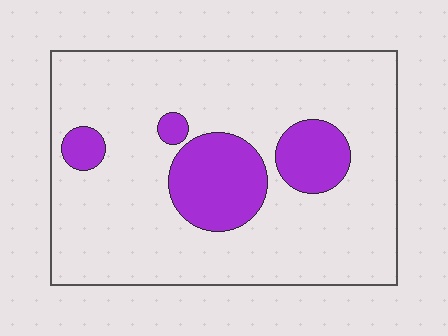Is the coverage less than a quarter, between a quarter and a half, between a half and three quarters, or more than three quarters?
Less than a quarter.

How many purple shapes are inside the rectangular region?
4.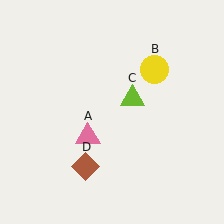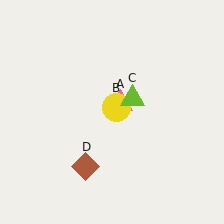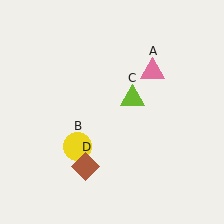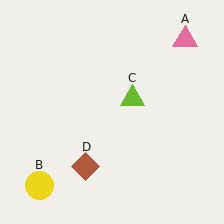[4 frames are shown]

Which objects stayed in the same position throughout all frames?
Lime triangle (object C) and brown diamond (object D) remained stationary.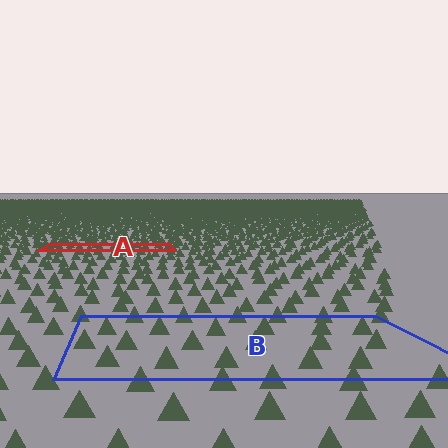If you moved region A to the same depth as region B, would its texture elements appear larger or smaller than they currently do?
They would appear larger. At a closer depth, the same texture elements are projected at a bigger on-screen size.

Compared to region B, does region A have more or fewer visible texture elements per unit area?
Region A has more texture elements per unit area — they are packed more densely because it is farther away.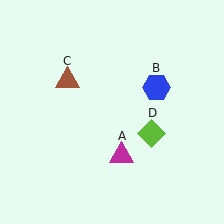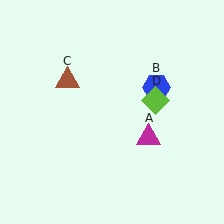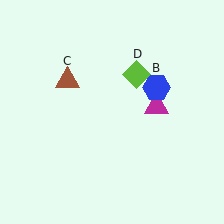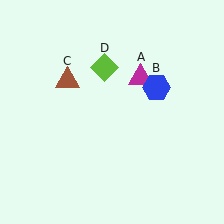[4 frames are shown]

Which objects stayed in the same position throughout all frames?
Blue hexagon (object B) and brown triangle (object C) remained stationary.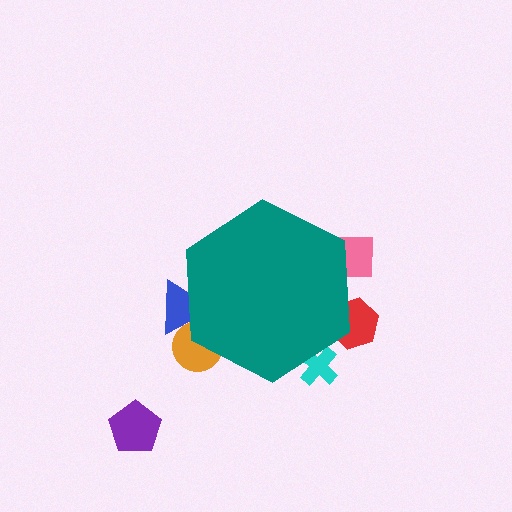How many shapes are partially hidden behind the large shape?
5 shapes are partially hidden.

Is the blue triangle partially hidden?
Yes, the blue triangle is partially hidden behind the teal hexagon.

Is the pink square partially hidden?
Yes, the pink square is partially hidden behind the teal hexagon.